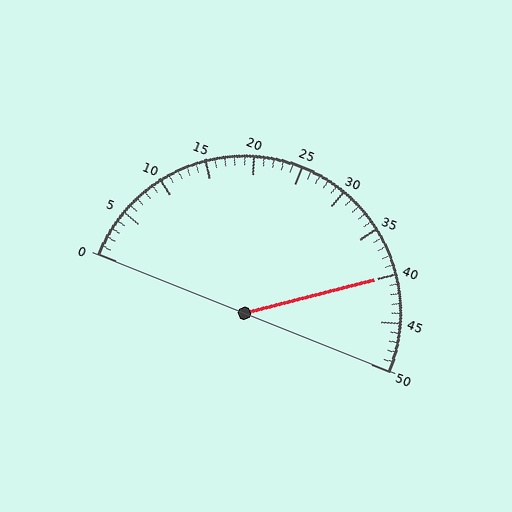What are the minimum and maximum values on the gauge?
The gauge ranges from 0 to 50.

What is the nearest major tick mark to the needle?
The nearest major tick mark is 40.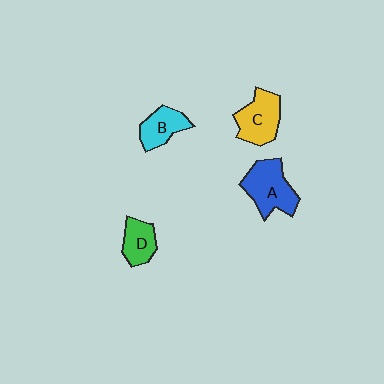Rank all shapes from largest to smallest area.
From largest to smallest: A (blue), C (yellow), B (cyan), D (green).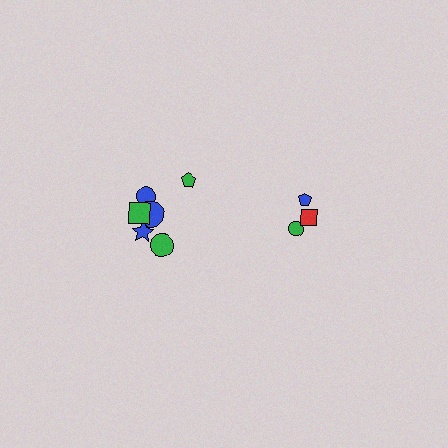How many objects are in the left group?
There are 6 objects.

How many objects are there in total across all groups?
There are 9 objects.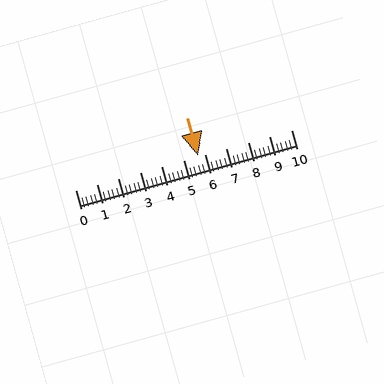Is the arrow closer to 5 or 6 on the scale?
The arrow is closer to 6.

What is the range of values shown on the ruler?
The ruler shows values from 0 to 10.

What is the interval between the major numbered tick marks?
The major tick marks are spaced 1 units apart.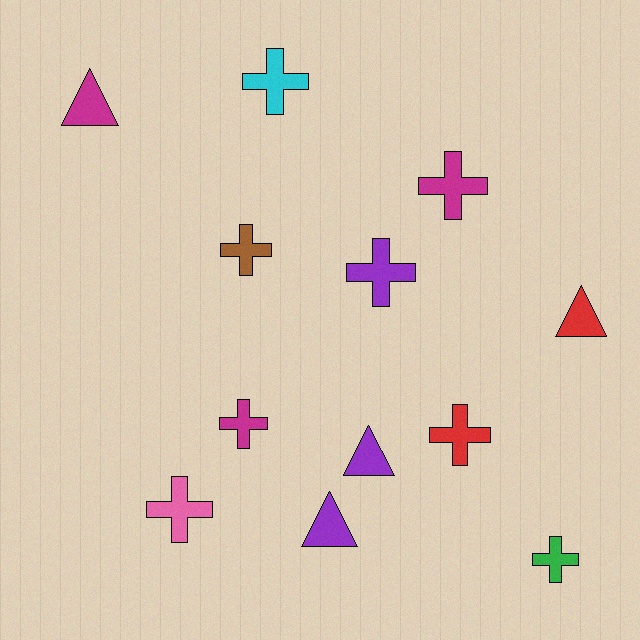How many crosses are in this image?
There are 8 crosses.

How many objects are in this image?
There are 12 objects.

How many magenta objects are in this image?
There are 3 magenta objects.